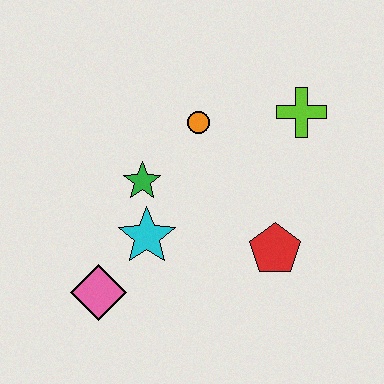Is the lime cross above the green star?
Yes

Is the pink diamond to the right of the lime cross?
No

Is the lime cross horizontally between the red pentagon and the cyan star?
No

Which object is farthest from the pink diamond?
The lime cross is farthest from the pink diamond.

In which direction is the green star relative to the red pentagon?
The green star is to the left of the red pentagon.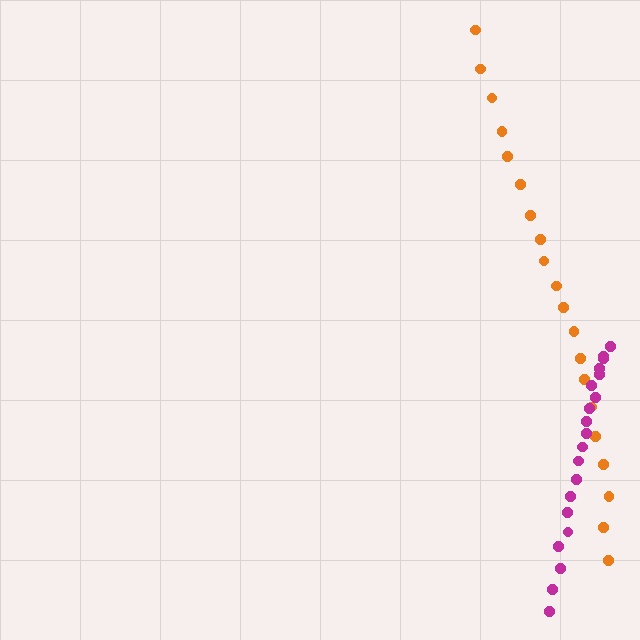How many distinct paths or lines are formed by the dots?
There are 2 distinct paths.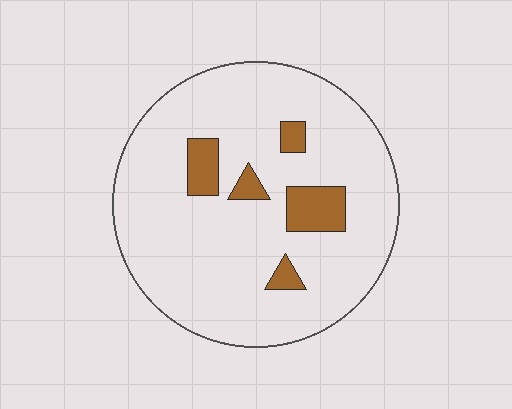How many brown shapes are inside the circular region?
5.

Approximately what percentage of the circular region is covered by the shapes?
Approximately 10%.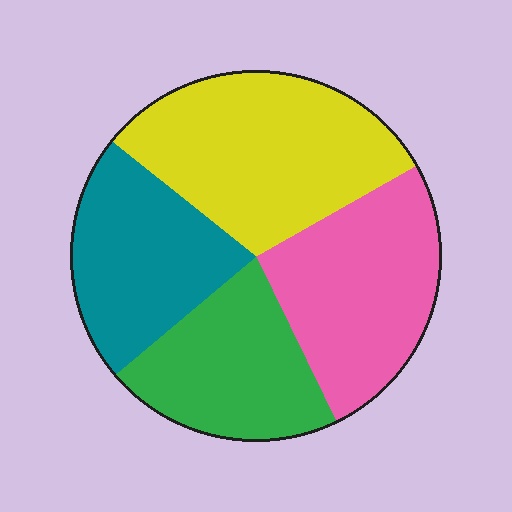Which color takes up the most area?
Yellow, at roughly 30%.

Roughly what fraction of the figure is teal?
Teal covers around 20% of the figure.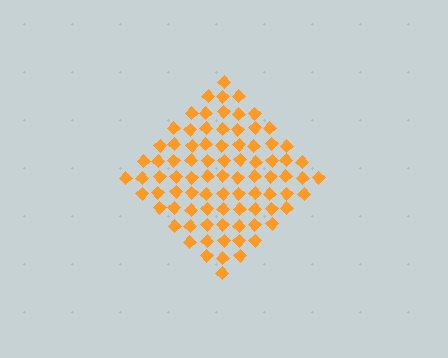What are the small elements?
The small elements are diamonds.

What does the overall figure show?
The overall figure shows a diamond.